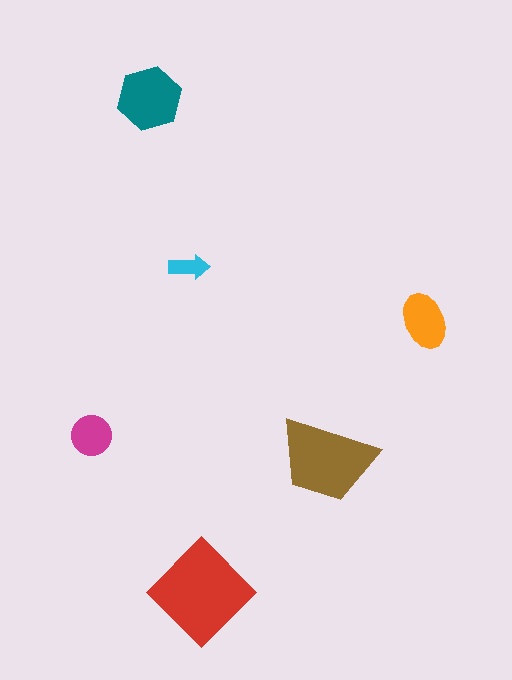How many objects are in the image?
There are 6 objects in the image.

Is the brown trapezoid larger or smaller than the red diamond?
Smaller.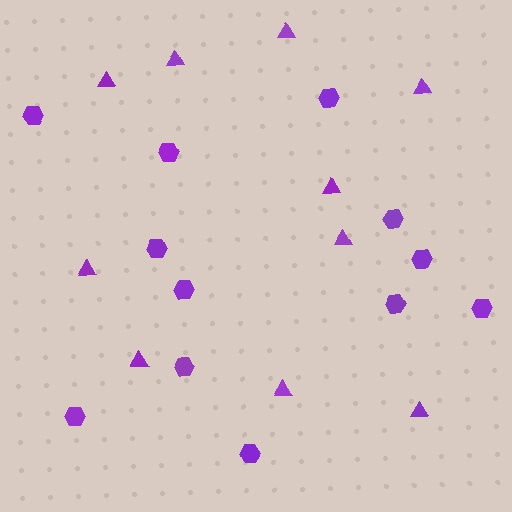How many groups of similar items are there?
There are 2 groups: one group of hexagons (12) and one group of triangles (10).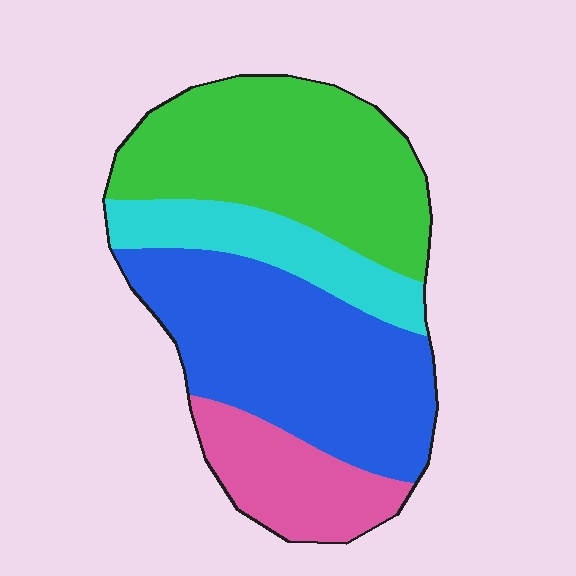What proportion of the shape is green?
Green takes up between a third and a half of the shape.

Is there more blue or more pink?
Blue.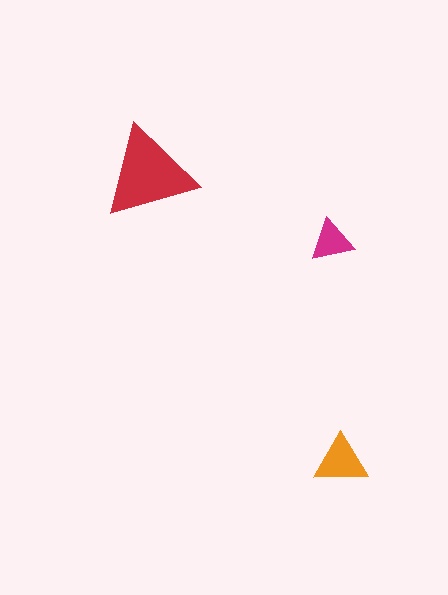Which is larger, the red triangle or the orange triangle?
The red one.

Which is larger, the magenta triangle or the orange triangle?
The orange one.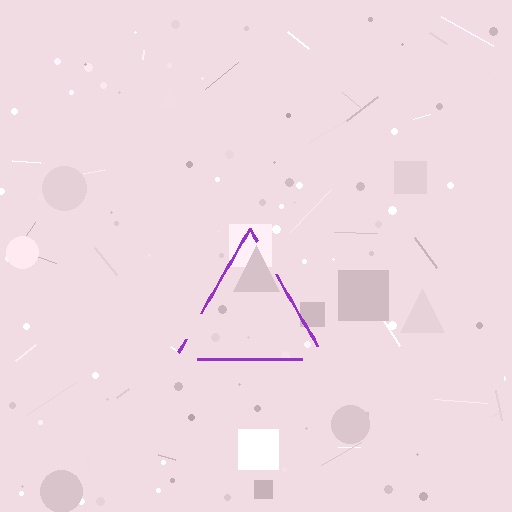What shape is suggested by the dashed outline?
The dashed outline suggests a triangle.